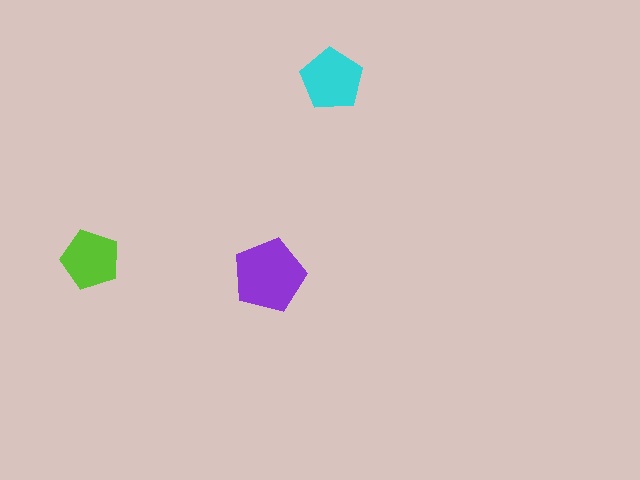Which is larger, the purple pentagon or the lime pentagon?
The purple one.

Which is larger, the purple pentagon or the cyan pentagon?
The purple one.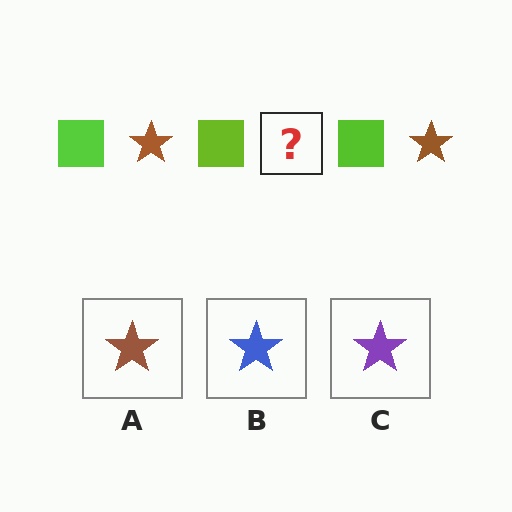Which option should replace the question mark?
Option A.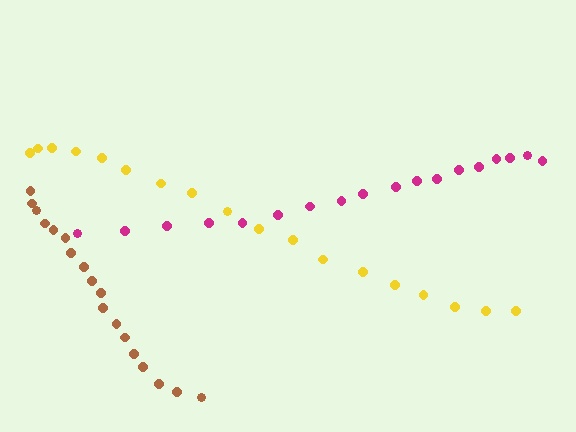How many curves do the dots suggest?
There are 3 distinct paths.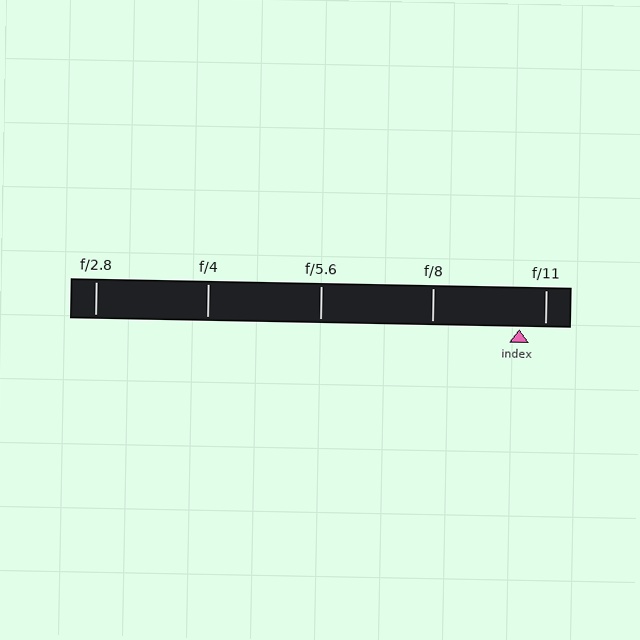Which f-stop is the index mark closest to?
The index mark is closest to f/11.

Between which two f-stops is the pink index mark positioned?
The index mark is between f/8 and f/11.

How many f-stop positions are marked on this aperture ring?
There are 5 f-stop positions marked.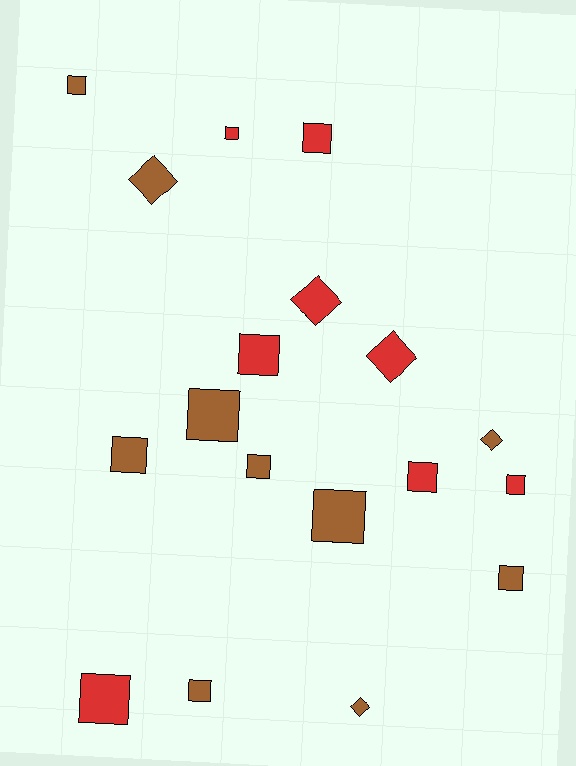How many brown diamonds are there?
There are 3 brown diamonds.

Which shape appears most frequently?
Square, with 13 objects.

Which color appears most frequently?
Brown, with 10 objects.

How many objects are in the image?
There are 18 objects.